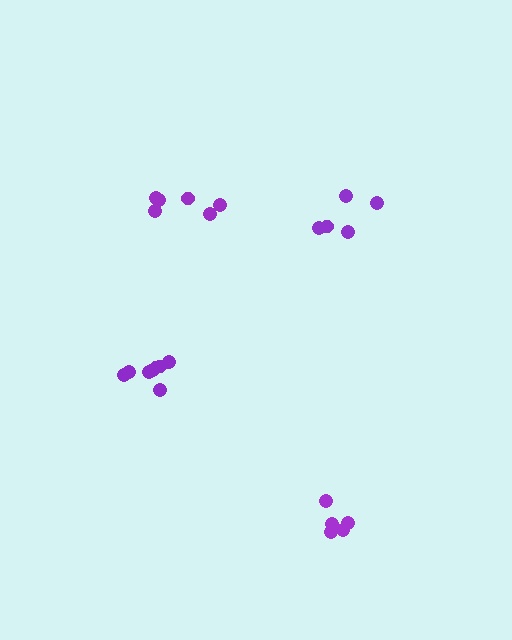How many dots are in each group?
Group 1: 8 dots, Group 2: 5 dots, Group 3: 5 dots, Group 4: 6 dots (24 total).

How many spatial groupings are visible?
There are 4 spatial groupings.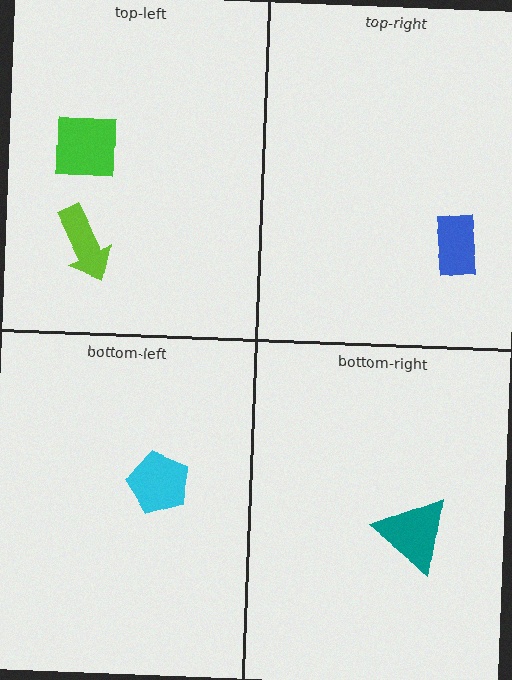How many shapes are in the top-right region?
1.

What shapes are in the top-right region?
The blue rectangle.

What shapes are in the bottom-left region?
The cyan pentagon.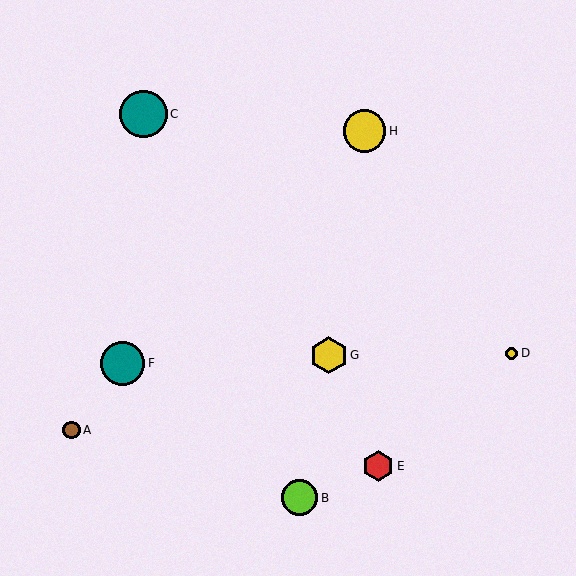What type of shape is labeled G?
Shape G is a yellow hexagon.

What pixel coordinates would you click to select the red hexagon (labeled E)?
Click at (378, 466) to select the red hexagon E.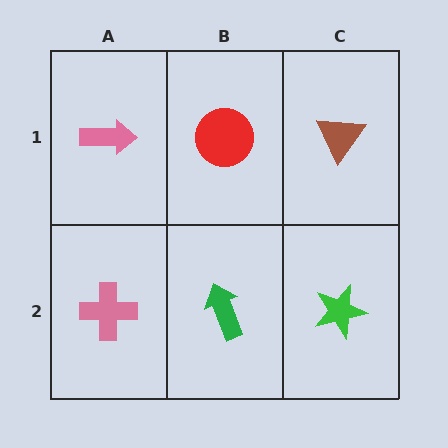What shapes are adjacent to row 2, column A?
A pink arrow (row 1, column A), a green arrow (row 2, column B).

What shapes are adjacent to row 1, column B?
A green arrow (row 2, column B), a pink arrow (row 1, column A), a brown triangle (row 1, column C).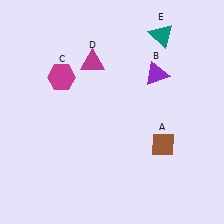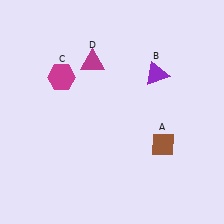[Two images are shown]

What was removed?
The teal triangle (E) was removed in Image 2.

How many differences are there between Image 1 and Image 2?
There is 1 difference between the two images.